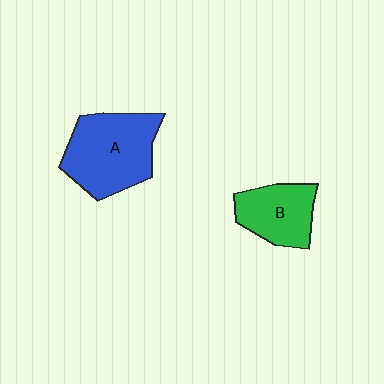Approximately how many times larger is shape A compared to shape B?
Approximately 1.5 times.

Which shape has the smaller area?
Shape B (green).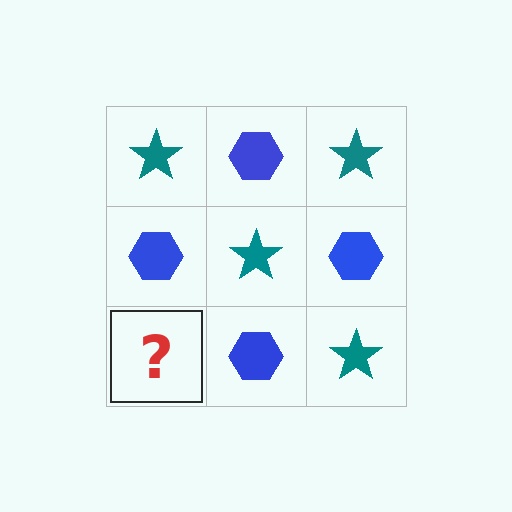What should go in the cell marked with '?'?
The missing cell should contain a teal star.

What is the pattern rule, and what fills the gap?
The rule is that it alternates teal star and blue hexagon in a checkerboard pattern. The gap should be filled with a teal star.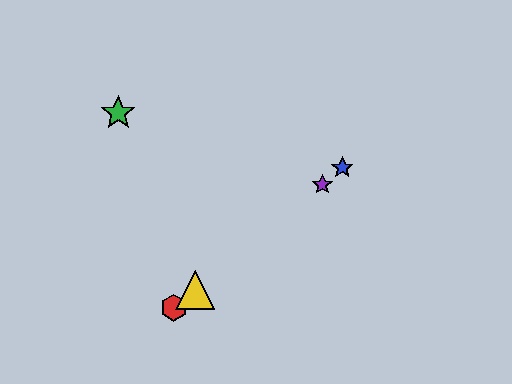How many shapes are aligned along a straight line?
4 shapes (the red hexagon, the blue star, the yellow triangle, the purple star) are aligned along a straight line.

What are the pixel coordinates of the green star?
The green star is at (118, 113).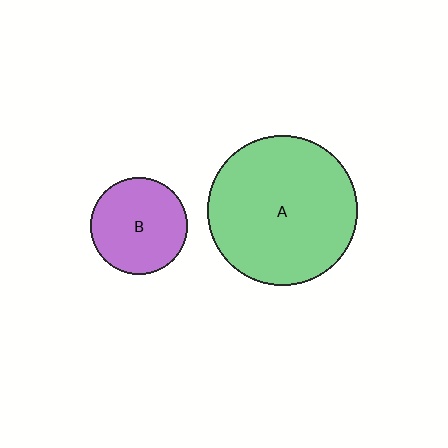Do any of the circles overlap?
No, none of the circles overlap.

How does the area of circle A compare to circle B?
Approximately 2.4 times.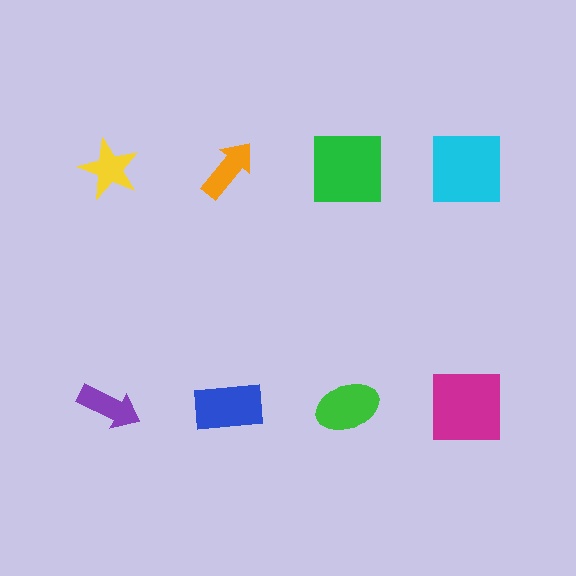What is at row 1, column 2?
An orange arrow.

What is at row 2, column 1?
A purple arrow.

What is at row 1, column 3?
A green square.